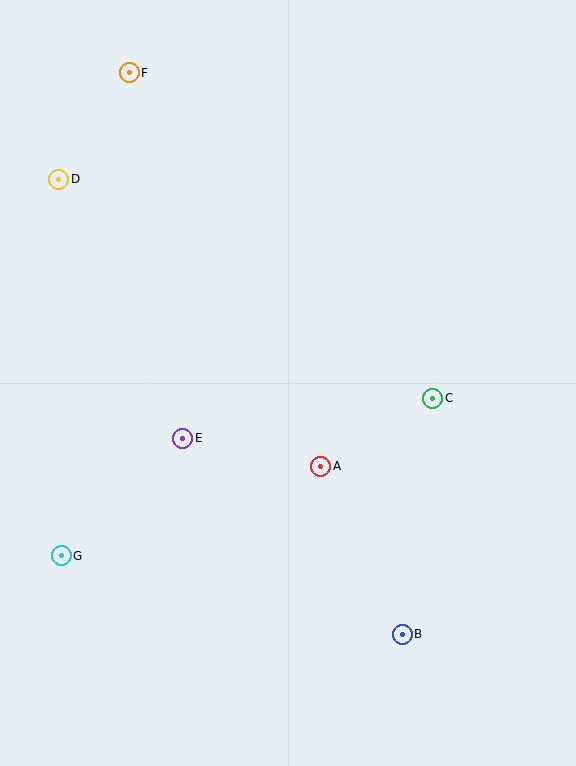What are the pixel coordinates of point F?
Point F is at (129, 73).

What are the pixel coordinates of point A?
Point A is at (321, 466).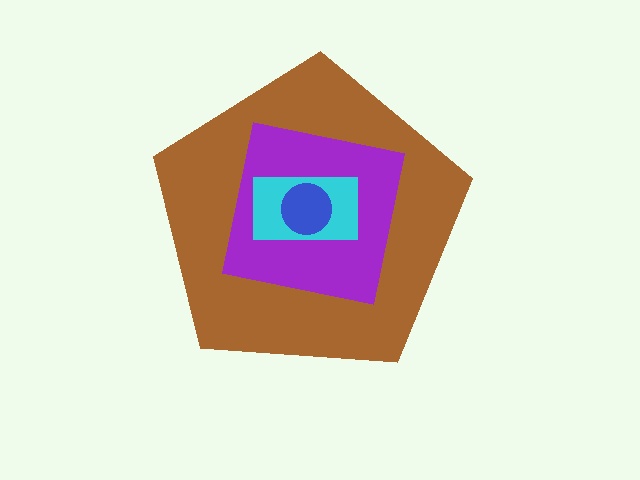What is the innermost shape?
The blue circle.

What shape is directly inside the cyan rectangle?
The blue circle.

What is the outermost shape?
The brown pentagon.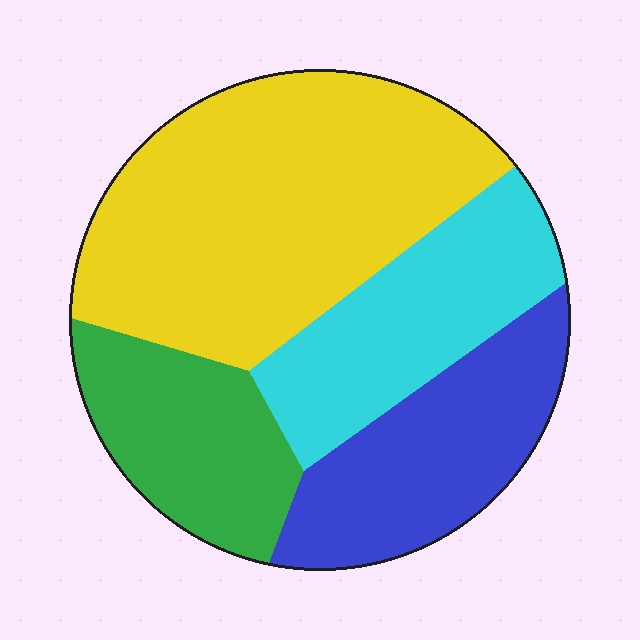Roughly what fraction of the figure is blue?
Blue takes up less than a quarter of the figure.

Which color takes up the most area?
Yellow, at roughly 40%.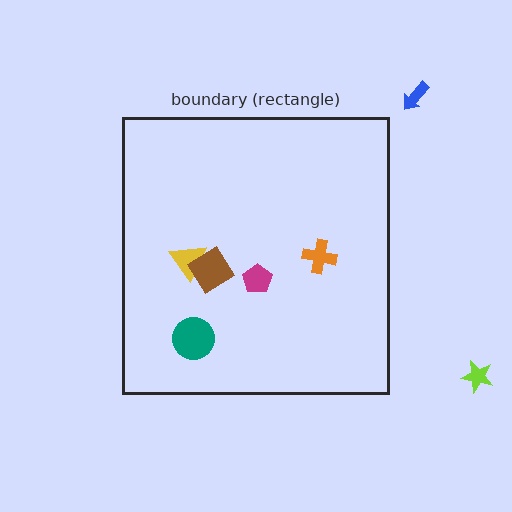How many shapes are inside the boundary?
5 inside, 2 outside.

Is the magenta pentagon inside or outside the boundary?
Inside.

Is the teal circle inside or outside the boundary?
Inside.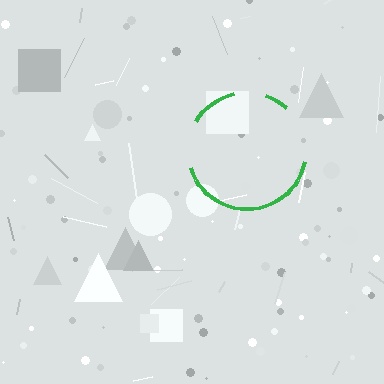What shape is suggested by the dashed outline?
The dashed outline suggests a circle.